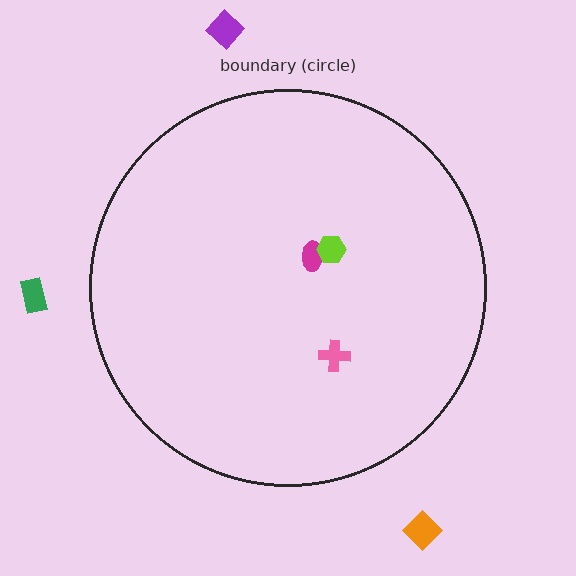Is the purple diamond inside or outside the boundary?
Outside.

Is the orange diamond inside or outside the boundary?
Outside.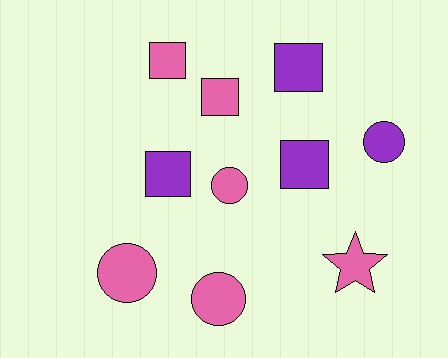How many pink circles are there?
There are 3 pink circles.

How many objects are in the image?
There are 10 objects.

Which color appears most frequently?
Pink, with 6 objects.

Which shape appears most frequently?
Square, with 5 objects.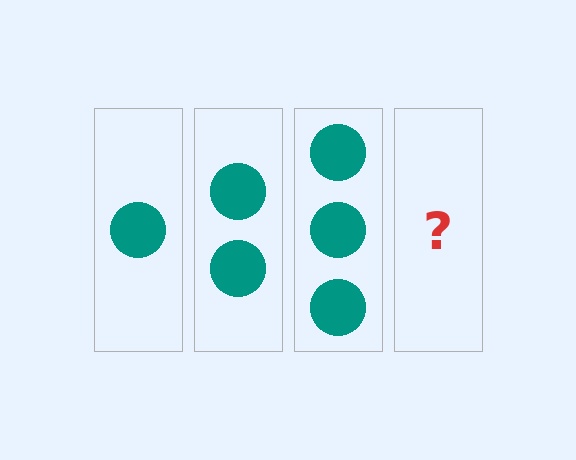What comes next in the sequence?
The next element should be 4 circles.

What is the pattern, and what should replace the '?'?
The pattern is that each step adds one more circle. The '?' should be 4 circles.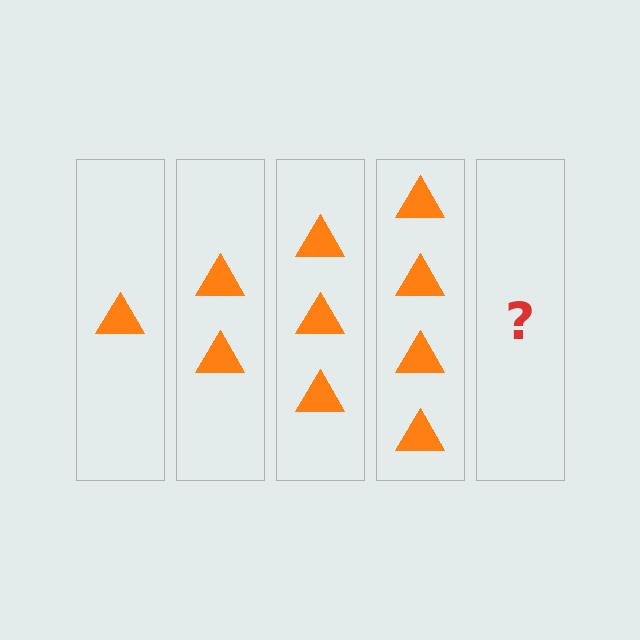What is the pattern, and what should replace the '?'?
The pattern is that each step adds one more triangle. The '?' should be 5 triangles.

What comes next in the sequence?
The next element should be 5 triangles.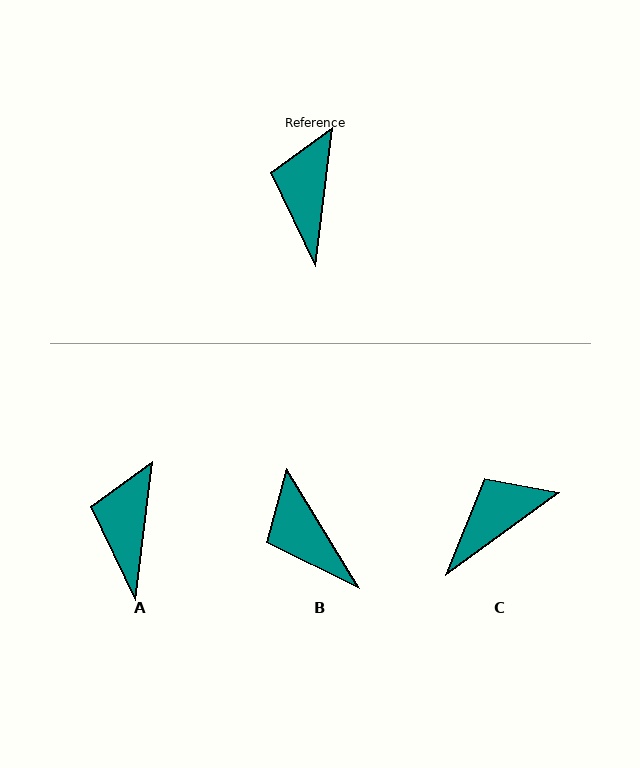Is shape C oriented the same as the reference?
No, it is off by about 47 degrees.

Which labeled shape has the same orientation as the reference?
A.